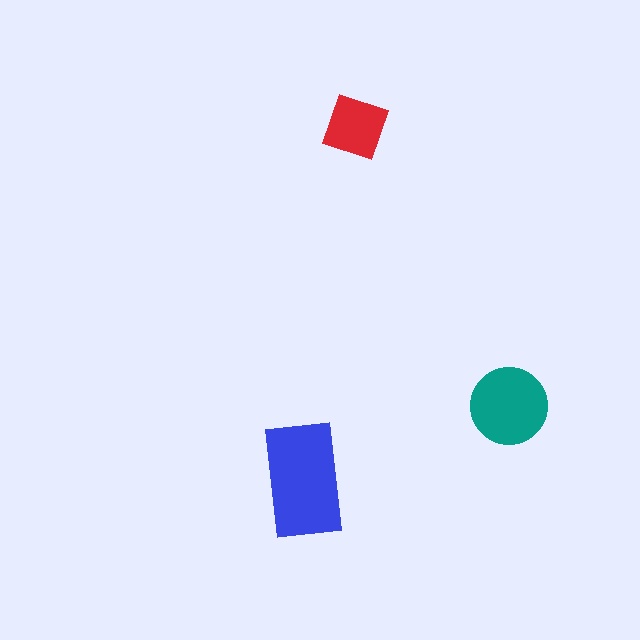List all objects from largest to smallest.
The blue rectangle, the teal circle, the red diamond.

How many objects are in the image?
There are 3 objects in the image.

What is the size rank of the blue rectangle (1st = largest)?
1st.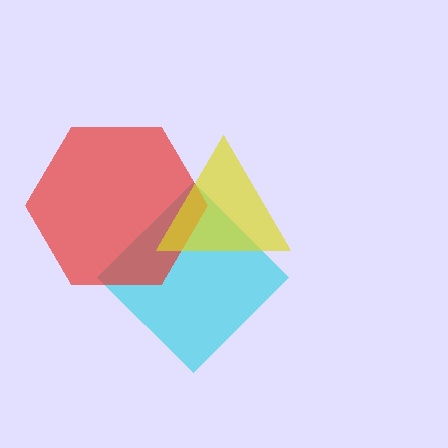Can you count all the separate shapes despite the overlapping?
Yes, there are 3 separate shapes.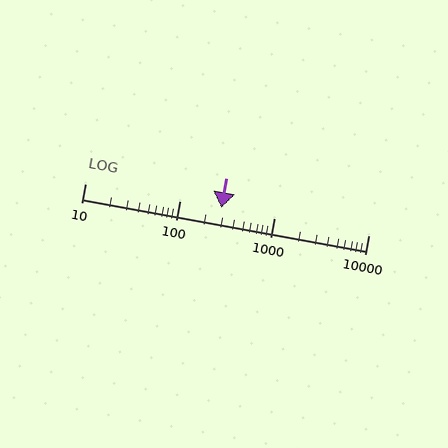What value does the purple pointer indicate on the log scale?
The pointer indicates approximately 280.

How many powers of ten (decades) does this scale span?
The scale spans 3 decades, from 10 to 10000.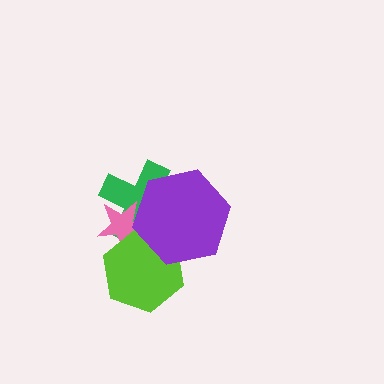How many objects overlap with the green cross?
3 objects overlap with the green cross.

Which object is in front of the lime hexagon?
The purple hexagon is in front of the lime hexagon.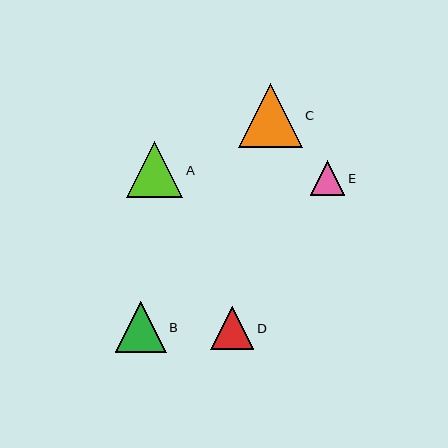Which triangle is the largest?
Triangle C is the largest with a size of approximately 64 pixels.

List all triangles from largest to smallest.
From largest to smallest: C, A, B, D, E.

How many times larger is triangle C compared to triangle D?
Triangle C is approximately 1.5 times the size of triangle D.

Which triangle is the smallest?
Triangle E is the smallest with a size of approximately 34 pixels.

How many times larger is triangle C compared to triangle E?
Triangle C is approximately 1.9 times the size of triangle E.